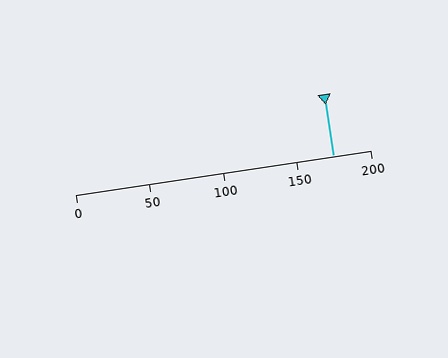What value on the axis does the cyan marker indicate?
The marker indicates approximately 175.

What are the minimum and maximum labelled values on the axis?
The axis runs from 0 to 200.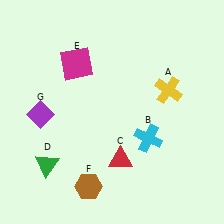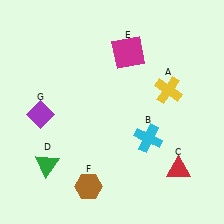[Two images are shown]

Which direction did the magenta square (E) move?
The magenta square (E) moved right.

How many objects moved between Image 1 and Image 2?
2 objects moved between the two images.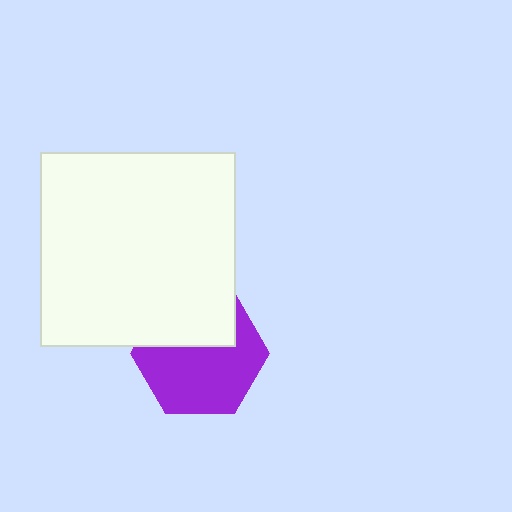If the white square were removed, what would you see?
You would see the complete purple hexagon.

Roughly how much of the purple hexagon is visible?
About half of it is visible (roughly 62%).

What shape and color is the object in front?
The object in front is a white square.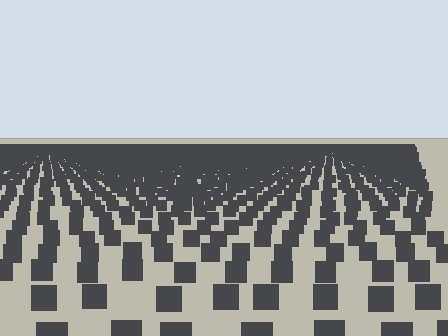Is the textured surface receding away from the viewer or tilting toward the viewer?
The surface is receding away from the viewer. Texture elements get smaller and denser toward the top.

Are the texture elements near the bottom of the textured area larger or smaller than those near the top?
Larger. Near the bottom, elements are closer to the viewer and appear at a bigger on-screen size.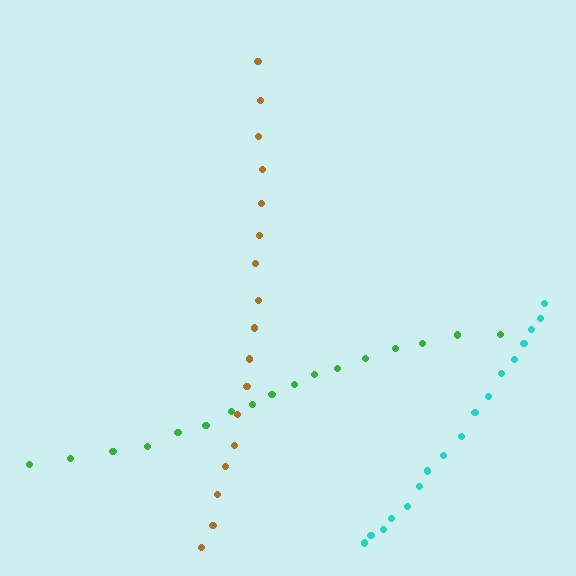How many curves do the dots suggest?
There are 3 distinct paths.